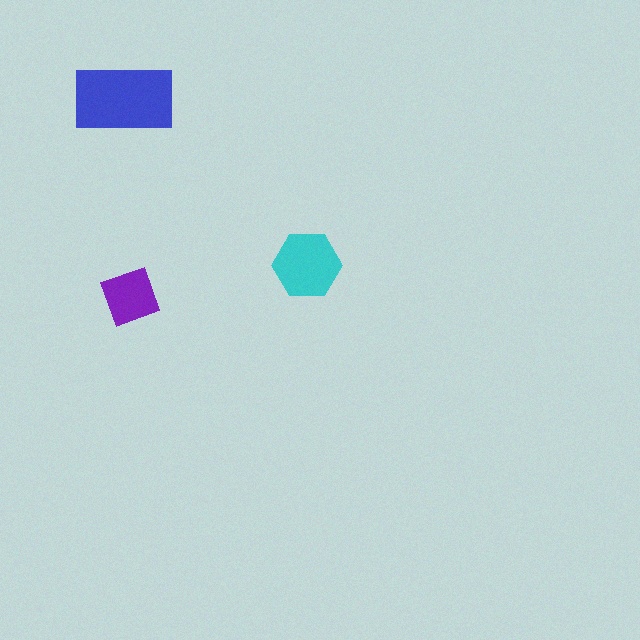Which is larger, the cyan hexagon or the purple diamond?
The cyan hexagon.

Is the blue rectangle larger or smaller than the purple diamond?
Larger.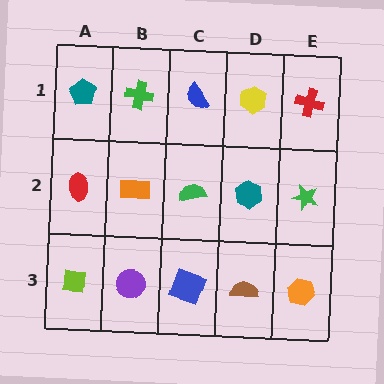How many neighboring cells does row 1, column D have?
3.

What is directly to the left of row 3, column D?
A blue square.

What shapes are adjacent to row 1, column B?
An orange rectangle (row 2, column B), a teal pentagon (row 1, column A), a blue semicircle (row 1, column C).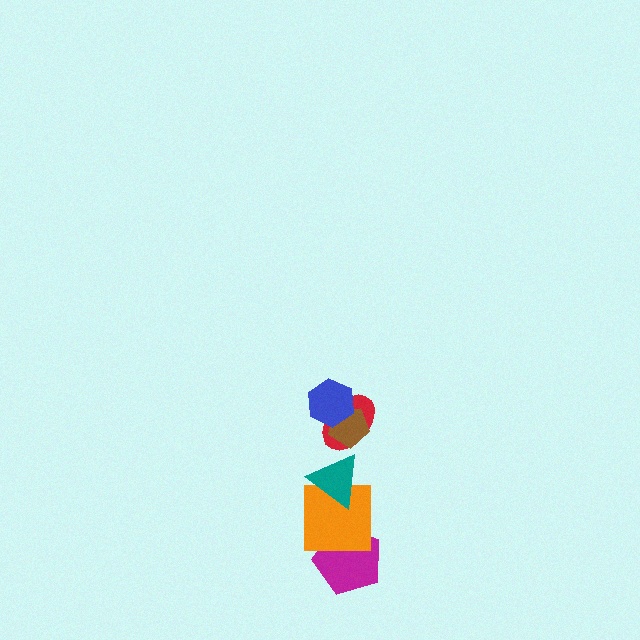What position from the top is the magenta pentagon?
The magenta pentagon is 6th from the top.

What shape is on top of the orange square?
The teal triangle is on top of the orange square.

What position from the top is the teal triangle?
The teal triangle is 4th from the top.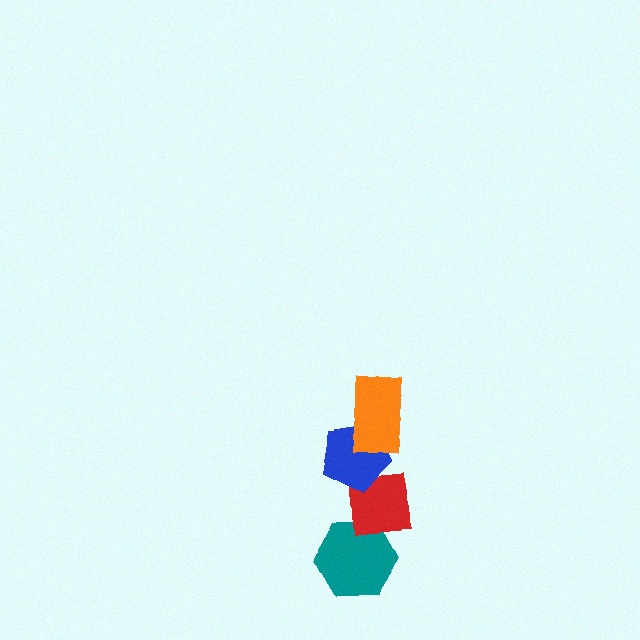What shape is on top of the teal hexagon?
The red square is on top of the teal hexagon.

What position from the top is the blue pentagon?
The blue pentagon is 2nd from the top.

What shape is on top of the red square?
The blue pentagon is on top of the red square.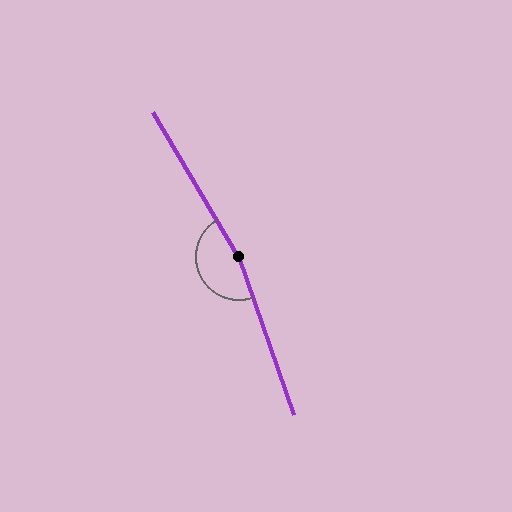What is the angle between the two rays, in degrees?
Approximately 168 degrees.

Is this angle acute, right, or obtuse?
It is obtuse.